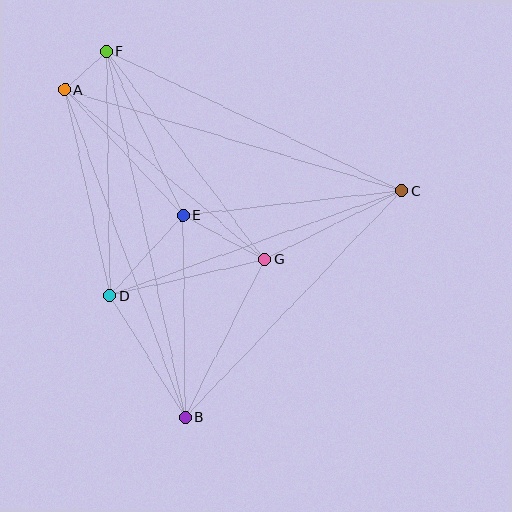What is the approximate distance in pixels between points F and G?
The distance between F and G is approximately 262 pixels.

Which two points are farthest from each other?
Points B and F are farthest from each other.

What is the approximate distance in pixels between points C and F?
The distance between C and F is approximately 327 pixels.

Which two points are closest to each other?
Points A and F are closest to each other.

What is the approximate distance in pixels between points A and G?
The distance between A and G is approximately 262 pixels.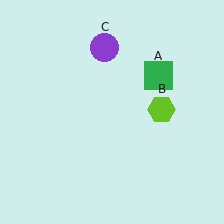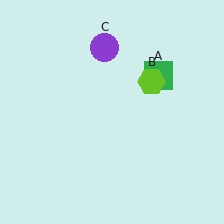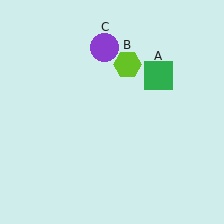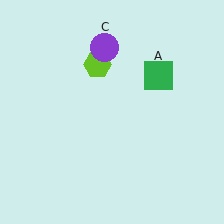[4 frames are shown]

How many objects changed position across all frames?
1 object changed position: lime hexagon (object B).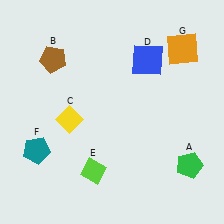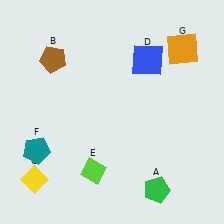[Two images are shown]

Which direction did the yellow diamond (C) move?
The yellow diamond (C) moved down.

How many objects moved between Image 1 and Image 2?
2 objects moved between the two images.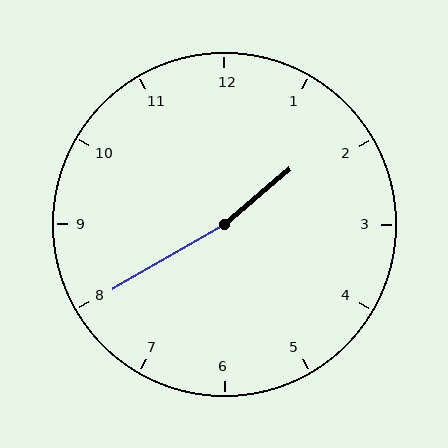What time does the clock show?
1:40.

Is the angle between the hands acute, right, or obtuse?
It is obtuse.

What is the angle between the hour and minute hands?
Approximately 170 degrees.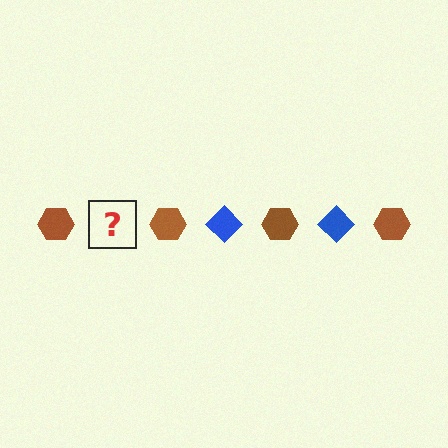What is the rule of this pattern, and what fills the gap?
The rule is that the pattern alternates between brown hexagon and blue diamond. The gap should be filled with a blue diamond.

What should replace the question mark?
The question mark should be replaced with a blue diamond.